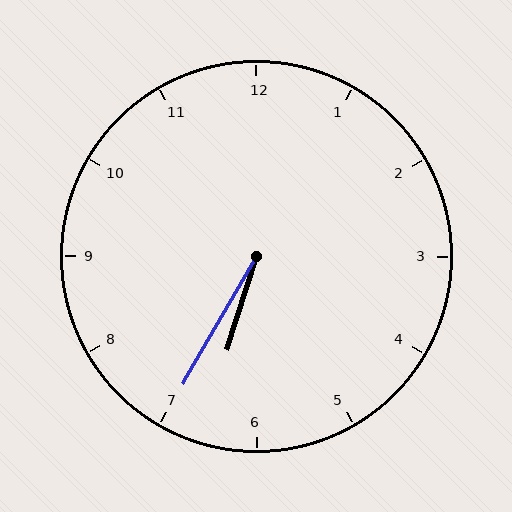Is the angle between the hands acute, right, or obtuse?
It is acute.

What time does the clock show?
6:35.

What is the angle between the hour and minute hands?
Approximately 12 degrees.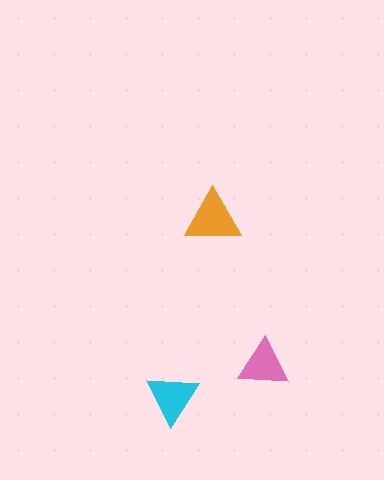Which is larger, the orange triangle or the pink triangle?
The orange one.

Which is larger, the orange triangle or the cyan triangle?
The orange one.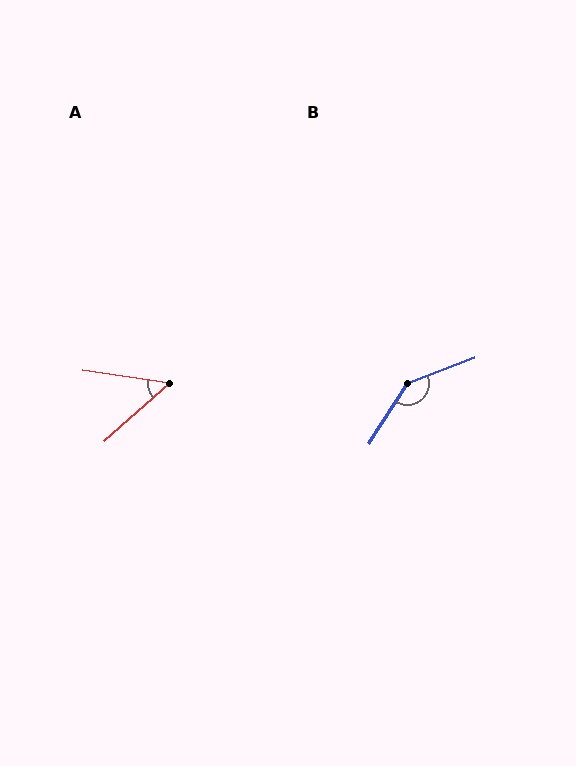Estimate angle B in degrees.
Approximately 143 degrees.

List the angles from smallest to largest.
A (50°), B (143°).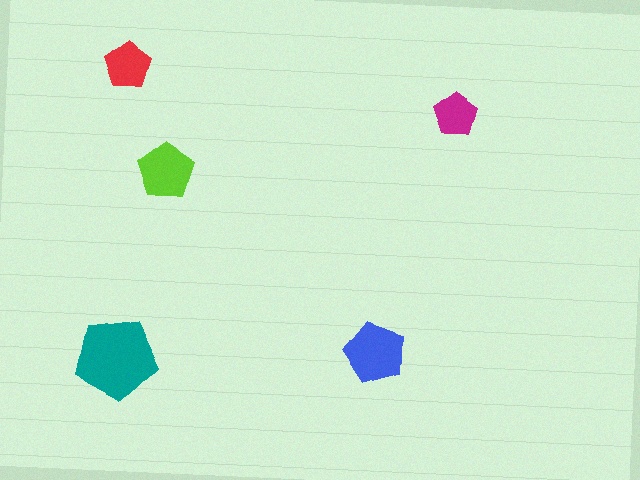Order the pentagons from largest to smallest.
the teal one, the blue one, the lime one, the red one, the magenta one.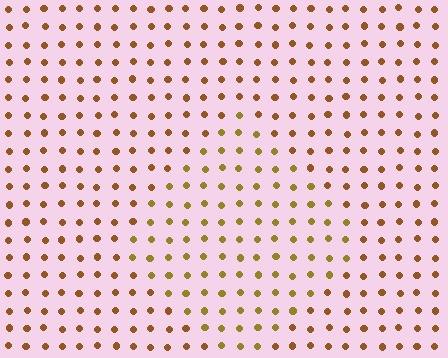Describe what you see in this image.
The image is filled with small brown elements in a uniform arrangement. A diamond-shaped region is visible where the elements are tinted to a slightly different hue, forming a subtle color boundary.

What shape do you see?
I see a diamond.